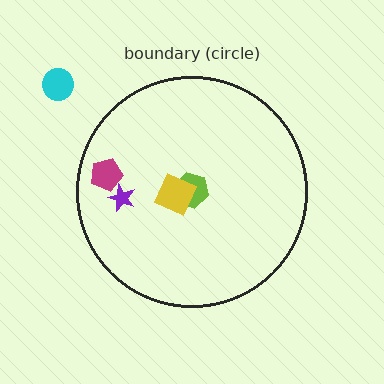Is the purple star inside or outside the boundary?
Inside.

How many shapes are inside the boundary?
4 inside, 1 outside.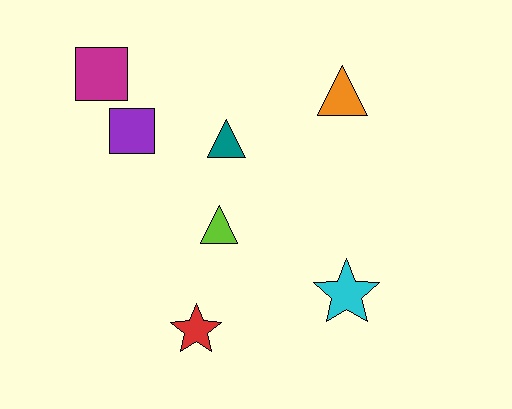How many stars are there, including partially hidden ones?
There are 2 stars.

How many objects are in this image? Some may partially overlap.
There are 7 objects.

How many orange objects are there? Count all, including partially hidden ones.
There is 1 orange object.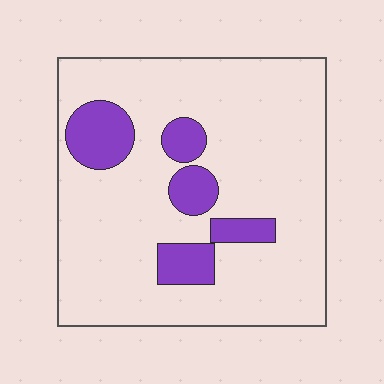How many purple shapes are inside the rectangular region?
5.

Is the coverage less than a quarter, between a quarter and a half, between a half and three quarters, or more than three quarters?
Less than a quarter.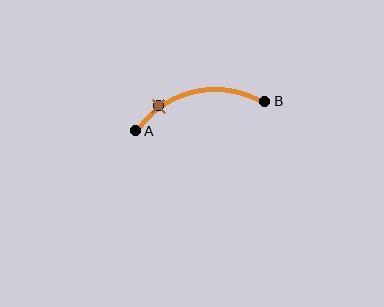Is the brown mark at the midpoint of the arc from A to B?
No. The brown mark lies on the arc but is closer to endpoint A. The arc midpoint would be at the point on the curve equidistant along the arc from both A and B.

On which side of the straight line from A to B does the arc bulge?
The arc bulges above the straight line connecting A and B.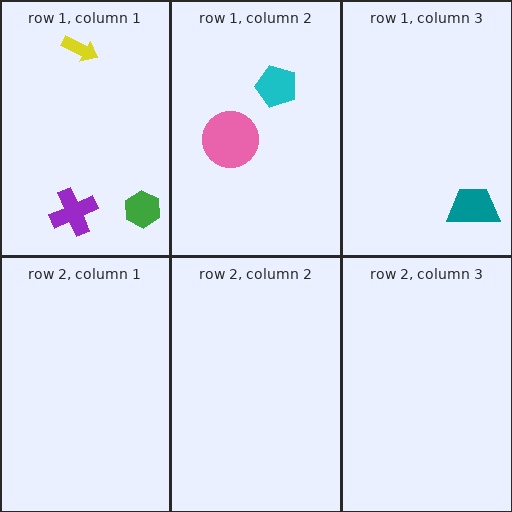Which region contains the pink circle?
The row 1, column 2 region.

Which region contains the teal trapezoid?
The row 1, column 3 region.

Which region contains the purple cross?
The row 1, column 1 region.